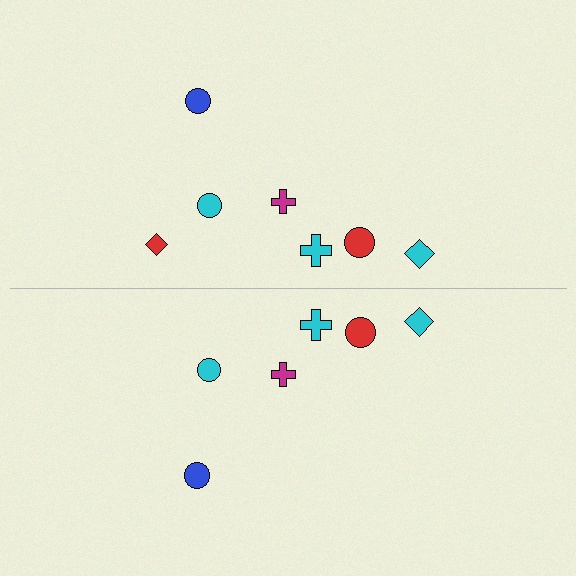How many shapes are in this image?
There are 13 shapes in this image.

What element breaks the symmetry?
A red diamond is missing from the bottom side.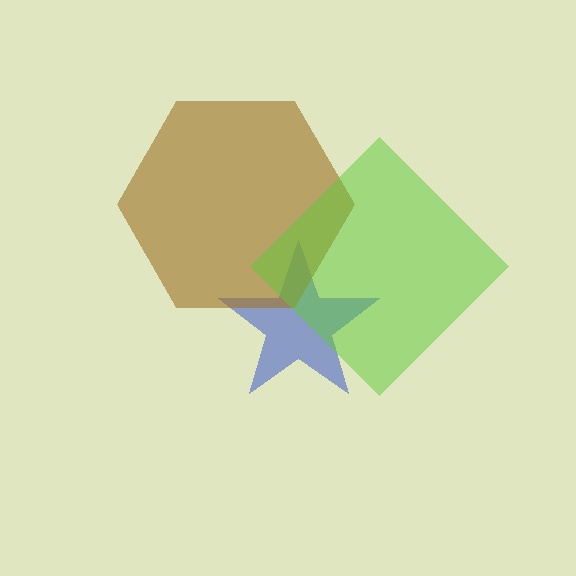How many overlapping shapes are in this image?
There are 3 overlapping shapes in the image.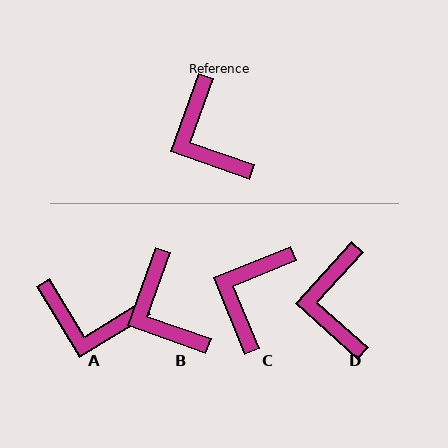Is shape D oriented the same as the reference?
No, it is off by about 22 degrees.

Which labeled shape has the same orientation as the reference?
B.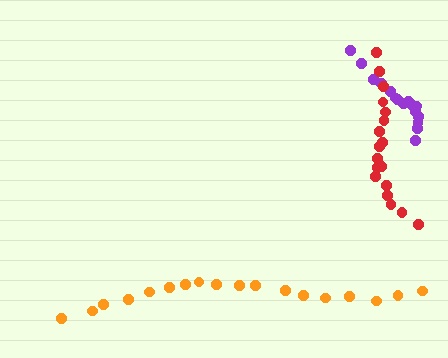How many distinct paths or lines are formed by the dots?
There are 3 distinct paths.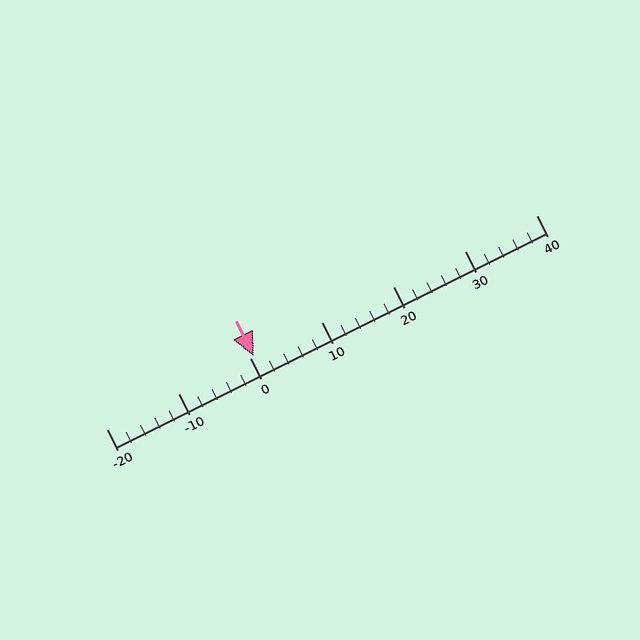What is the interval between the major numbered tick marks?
The major tick marks are spaced 10 units apart.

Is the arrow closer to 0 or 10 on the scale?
The arrow is closer to 0.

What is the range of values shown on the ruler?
The ruler shows values from -20 to 40.